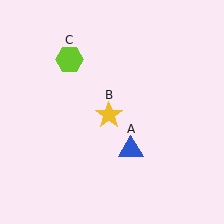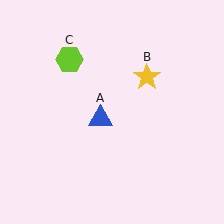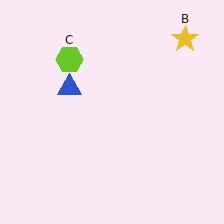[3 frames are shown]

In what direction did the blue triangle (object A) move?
The blue triangle (object A) moved up and to the left.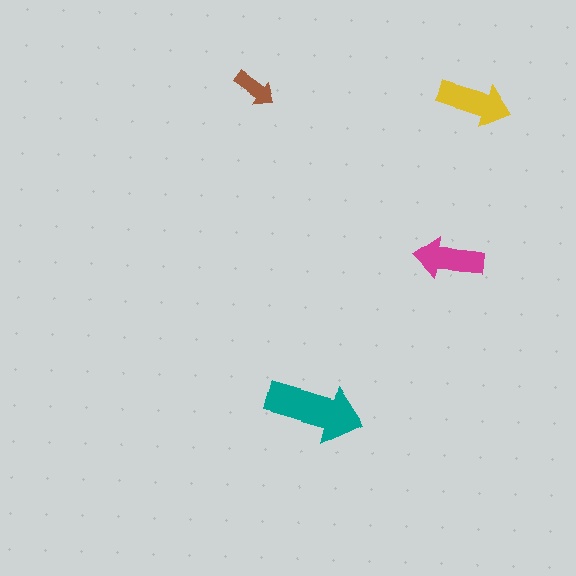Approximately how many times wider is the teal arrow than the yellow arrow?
About 1.5 times wider.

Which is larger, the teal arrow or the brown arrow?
The teal one.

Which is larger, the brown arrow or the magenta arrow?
The magenta one.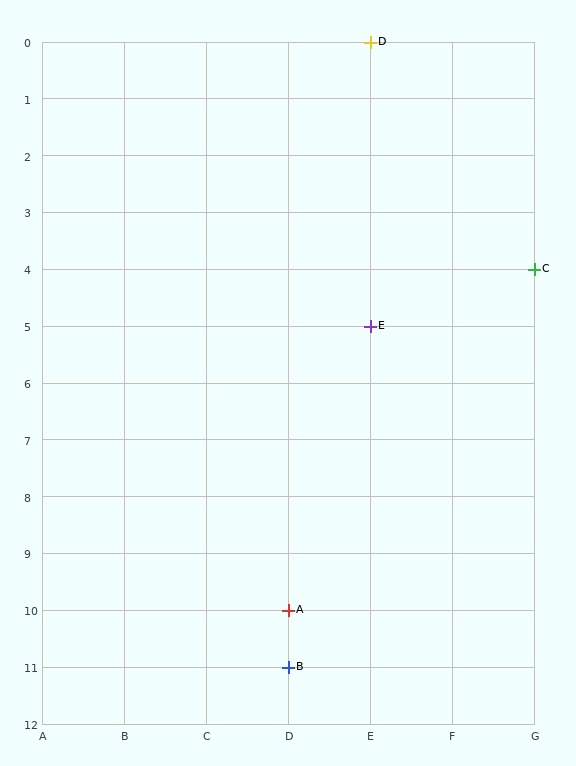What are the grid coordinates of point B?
Point B is at grid coordinates (D, 11).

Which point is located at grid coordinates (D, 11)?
Point B is at (D, 11).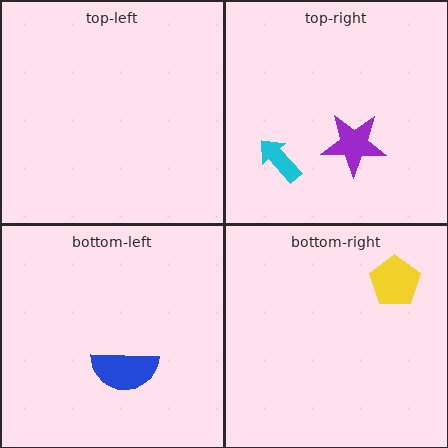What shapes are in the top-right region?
The purple star, the cyan arrow.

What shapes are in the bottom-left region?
The blue semicircle.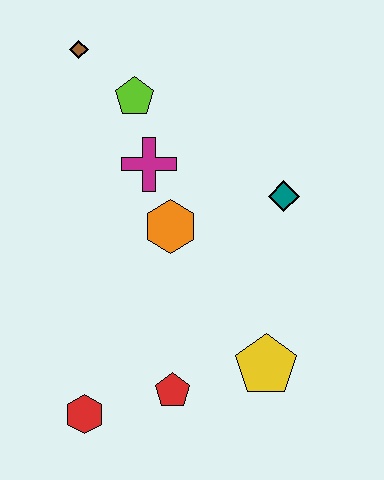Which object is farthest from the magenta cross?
The red hexagon is farthest from the magenta cross.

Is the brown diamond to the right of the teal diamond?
No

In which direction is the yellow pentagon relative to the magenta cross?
The yellow pentagon is below the magenta cross.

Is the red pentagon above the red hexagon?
Yes